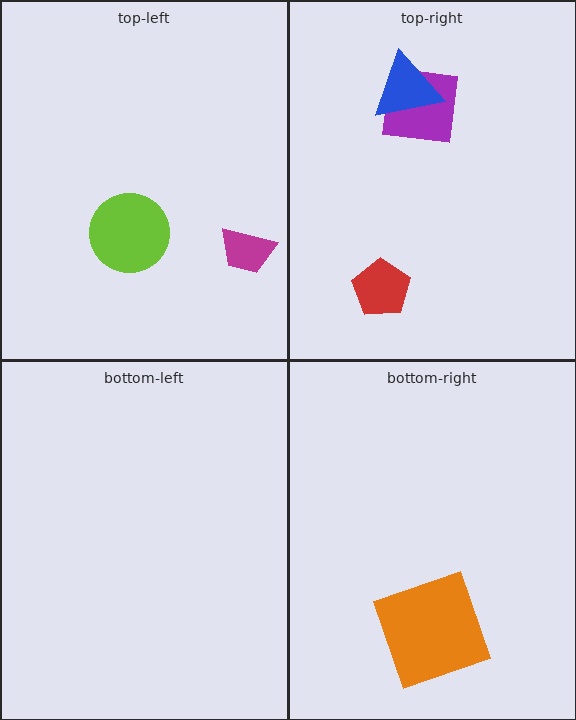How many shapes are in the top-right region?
3.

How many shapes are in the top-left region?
2.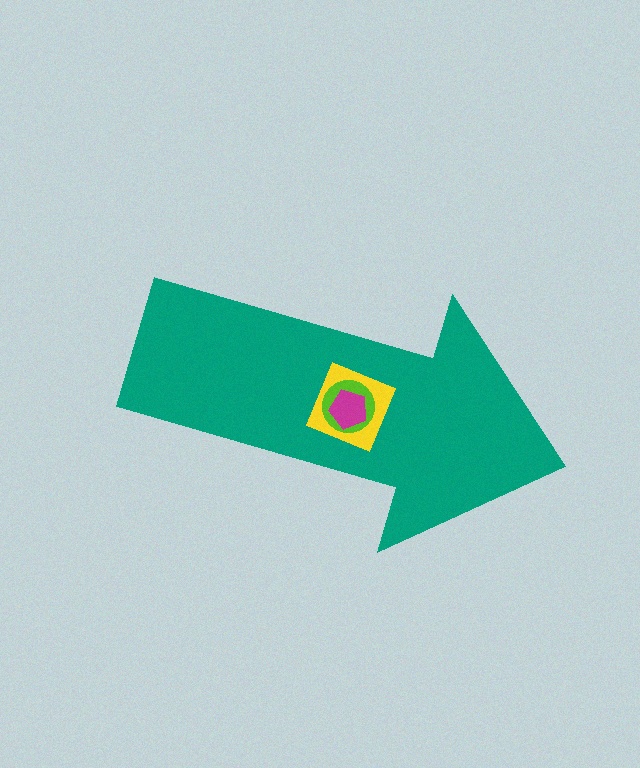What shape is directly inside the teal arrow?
The yellow square.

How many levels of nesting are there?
4.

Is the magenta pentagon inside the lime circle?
Yes.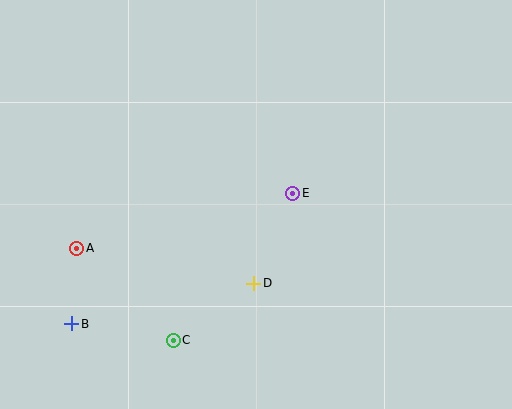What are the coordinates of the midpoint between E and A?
The midpoint between E and A is at (185, 221).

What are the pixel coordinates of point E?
Point E is at (293, 193).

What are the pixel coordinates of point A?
Point A is at (77, 248).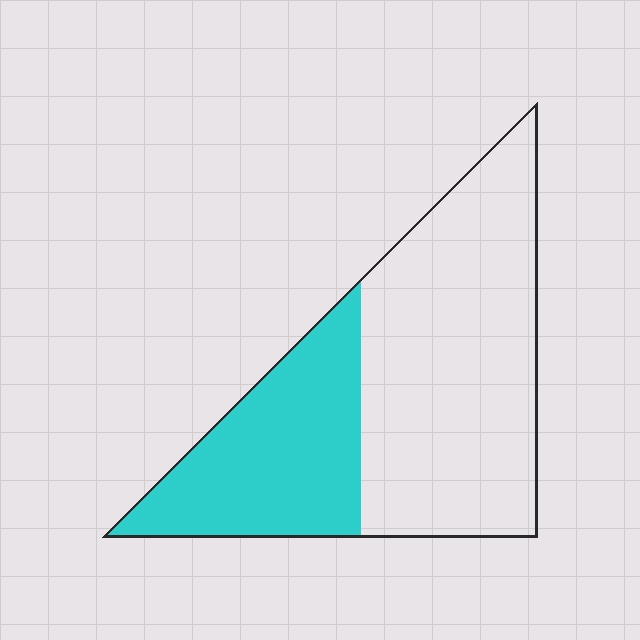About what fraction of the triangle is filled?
About one third (1/3).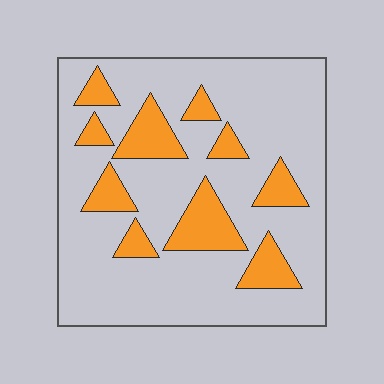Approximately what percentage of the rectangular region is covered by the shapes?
Approximately 20%.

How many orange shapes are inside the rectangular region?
10.